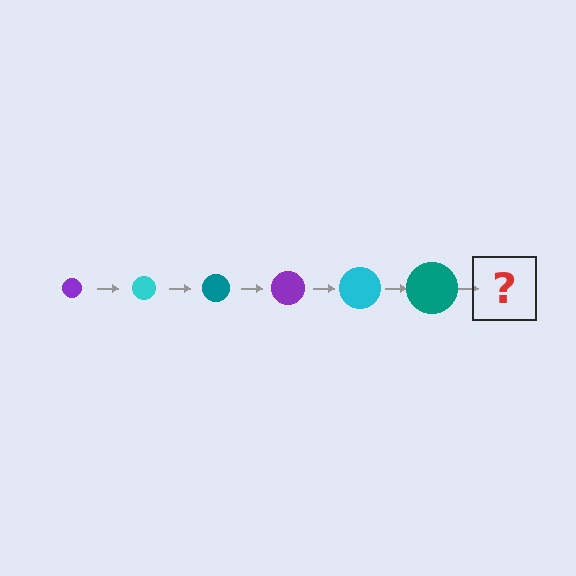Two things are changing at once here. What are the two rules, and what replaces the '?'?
The two rules are that the circle grows larger each step and the color cycles through purple, cyan, and teal. The '?' should be a purple circle, larger than the previous one.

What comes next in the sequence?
The next element should be a purple circle, larger than the previous one.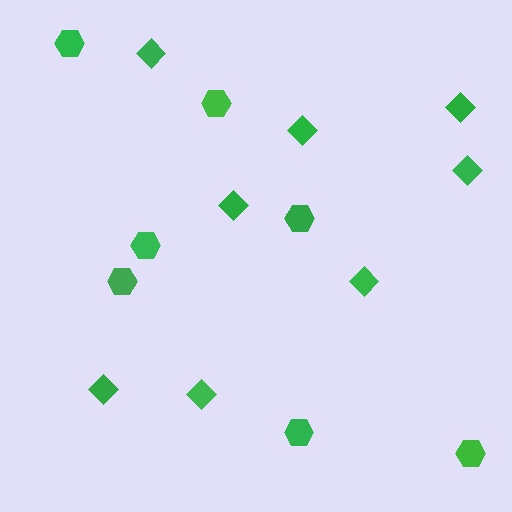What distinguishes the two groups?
There are 2 groups: one group of diamonds (8) and one group of hexagons (7).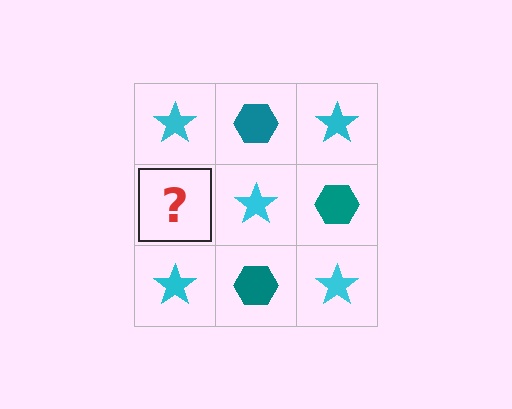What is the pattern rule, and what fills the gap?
The rule is that it alternates cyan star and teal hexagon in a checkerboard pattern. The gap should be filled with a teal hexagon.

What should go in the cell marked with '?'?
The missing cell should contain a teal hexagon.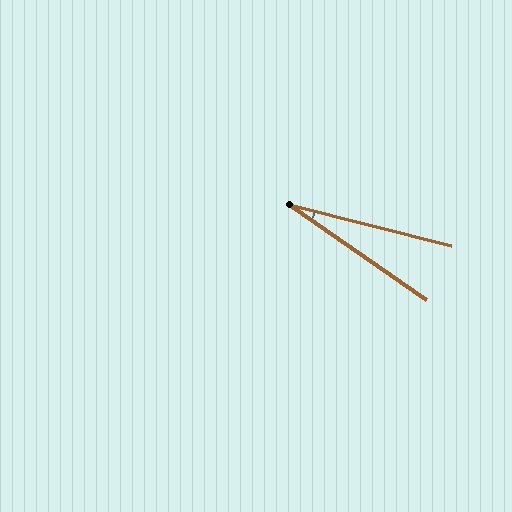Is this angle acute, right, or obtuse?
It is acute.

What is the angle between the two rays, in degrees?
Approximately 21 degrees.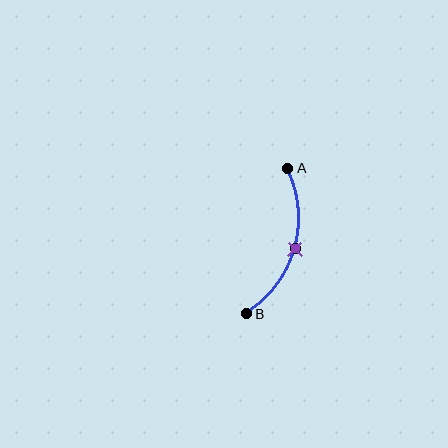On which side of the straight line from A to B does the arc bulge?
The arc bulges to the right of the straight line connecting A and B.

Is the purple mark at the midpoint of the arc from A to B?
Yes. The purple mark lies on the arc at equal arc-length from both A and B — it is the arc midpoint.